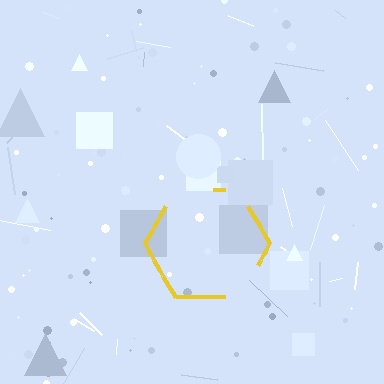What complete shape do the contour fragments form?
The contour fragments form a hexagon.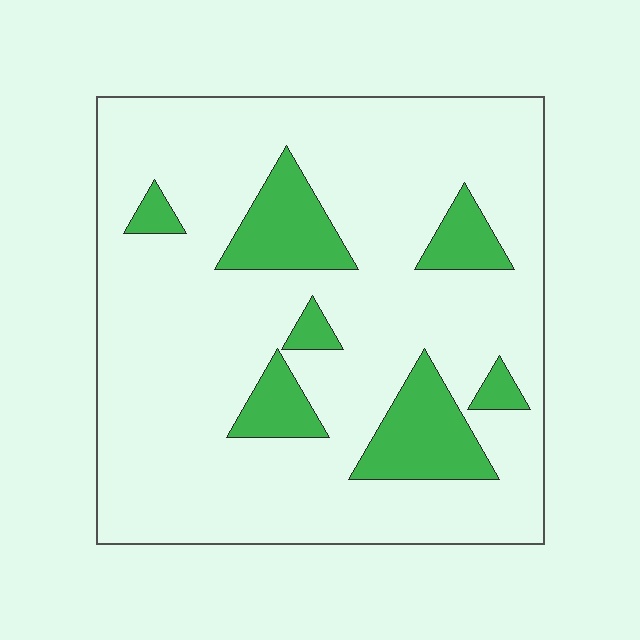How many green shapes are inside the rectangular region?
7.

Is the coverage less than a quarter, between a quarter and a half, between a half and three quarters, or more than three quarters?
Less than a quarter.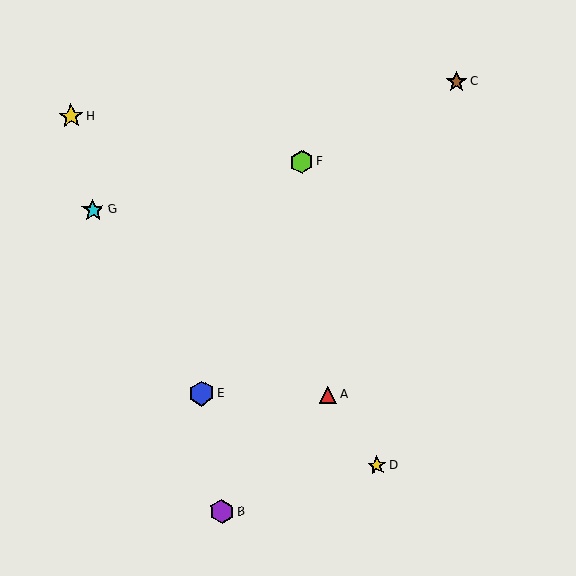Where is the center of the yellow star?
The center of the yellow star is at (377, 465).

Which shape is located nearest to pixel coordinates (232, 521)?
The purple hexagon (labeled B) at (222, 512) is nearest to that location.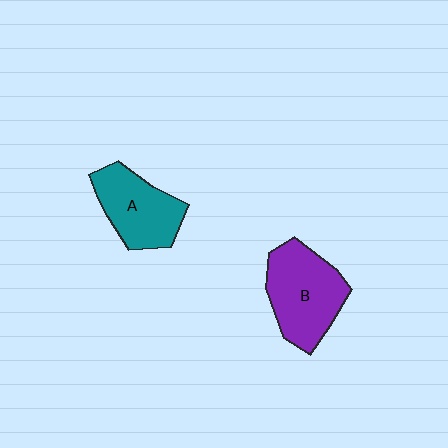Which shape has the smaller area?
Shape A (teal).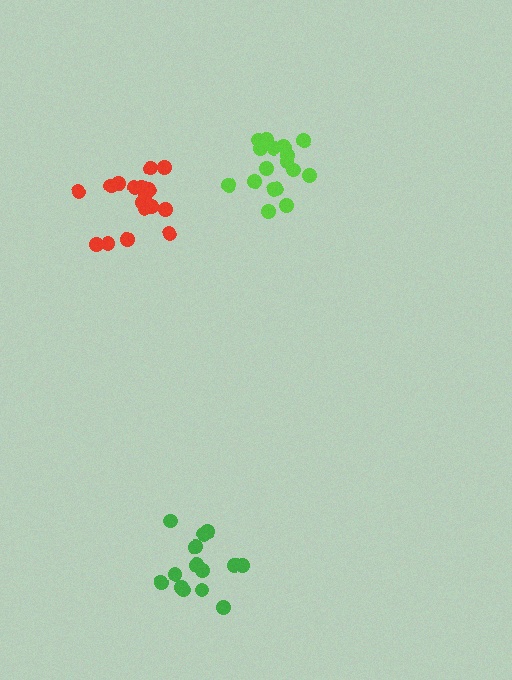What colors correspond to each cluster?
The clusters are colored: green, lime, red.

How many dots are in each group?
Group 1: 14 dots, Group 2: 17 dots, Group 3: 17 dots (48 total).